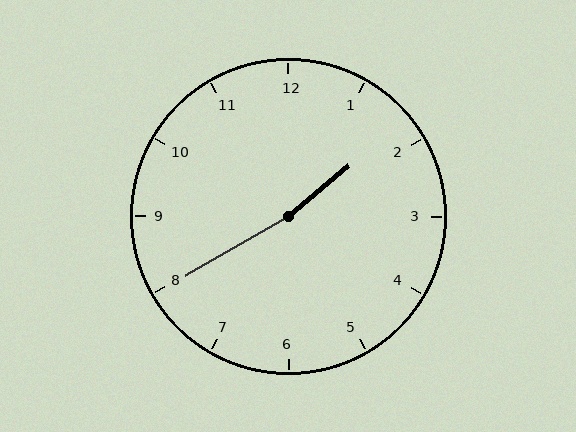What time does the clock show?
1:40.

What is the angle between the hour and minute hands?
Approximately 170 degrees.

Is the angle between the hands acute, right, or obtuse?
It is obtuse.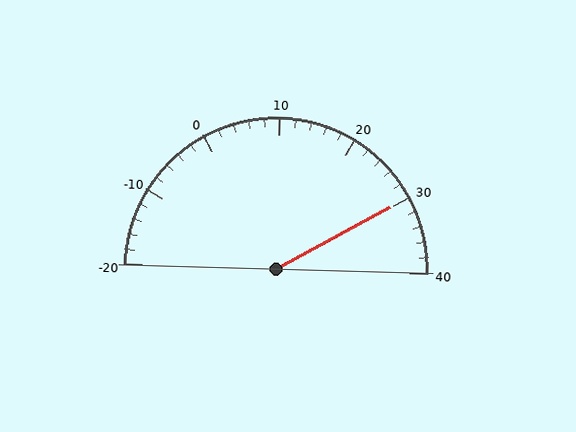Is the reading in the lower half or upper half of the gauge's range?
The reading is in the upper half of the range (-20 to 40).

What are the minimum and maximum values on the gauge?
The gauge ranges from -20 to 40.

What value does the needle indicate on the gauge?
The needle indicates approximately 30.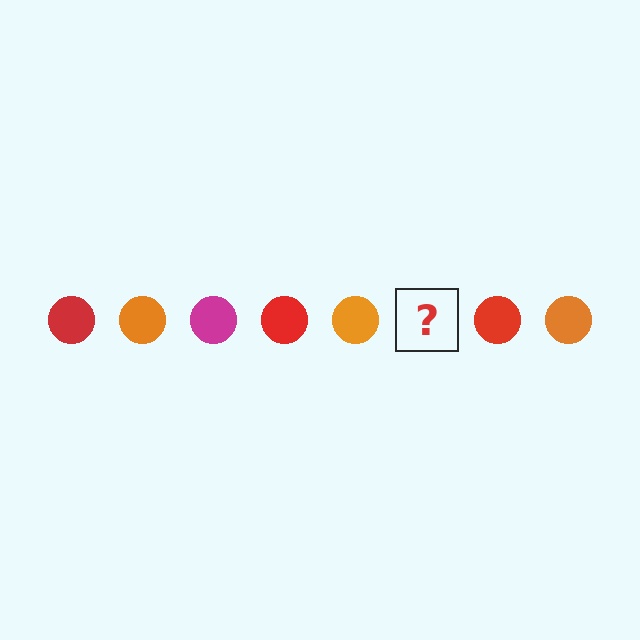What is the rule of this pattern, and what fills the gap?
The rule is that the pattern cycles through red, orange, magenta circles. The gap should be filled with a magenta circle.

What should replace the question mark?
The question mark should be replaced with a magenta circle.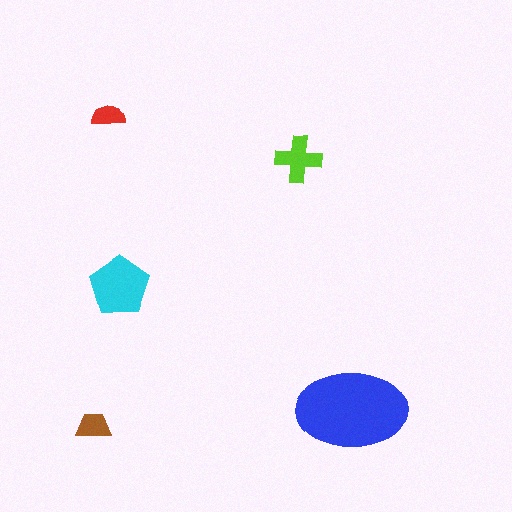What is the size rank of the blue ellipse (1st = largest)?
1st.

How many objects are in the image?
There are 5 objects in the image.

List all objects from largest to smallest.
The blue ellipse, the cyan pentagon, the lime cross, the brown trapezoid, the red semicircle.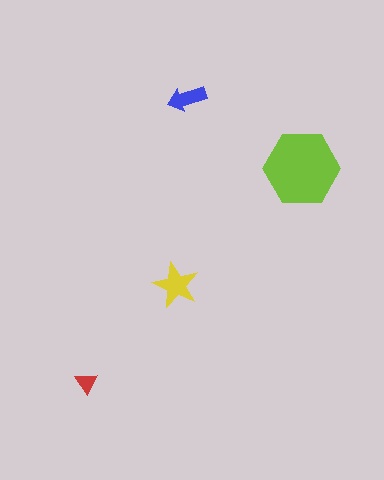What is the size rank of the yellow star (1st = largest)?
2nd.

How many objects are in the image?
There are 4 objects in the image.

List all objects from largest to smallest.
The lime hexagon, the yellow star, the blue arrow, the red triangle.